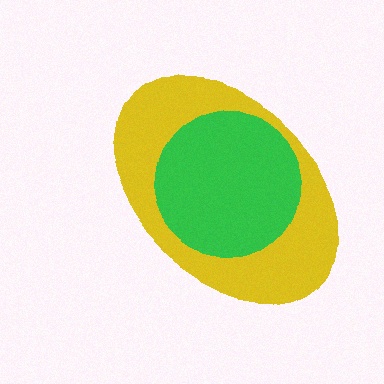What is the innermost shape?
The green circle.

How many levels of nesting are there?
2.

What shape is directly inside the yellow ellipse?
The green circle.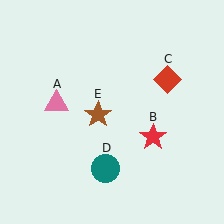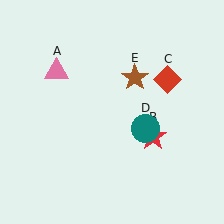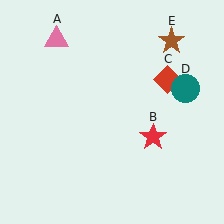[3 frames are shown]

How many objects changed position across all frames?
3 objects changed position: pink triangle (object A), teal circle (object D), brown star (object E).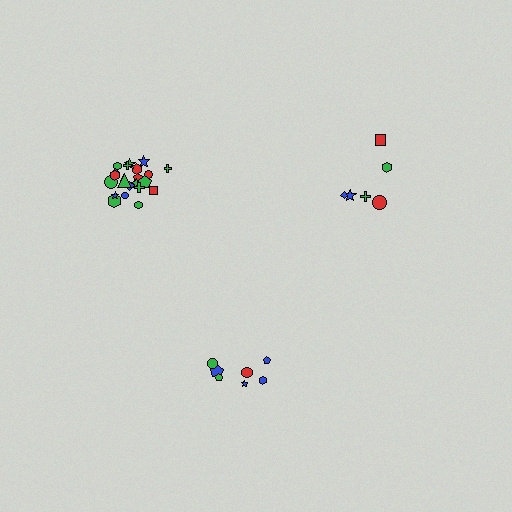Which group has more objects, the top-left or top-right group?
The top-left group.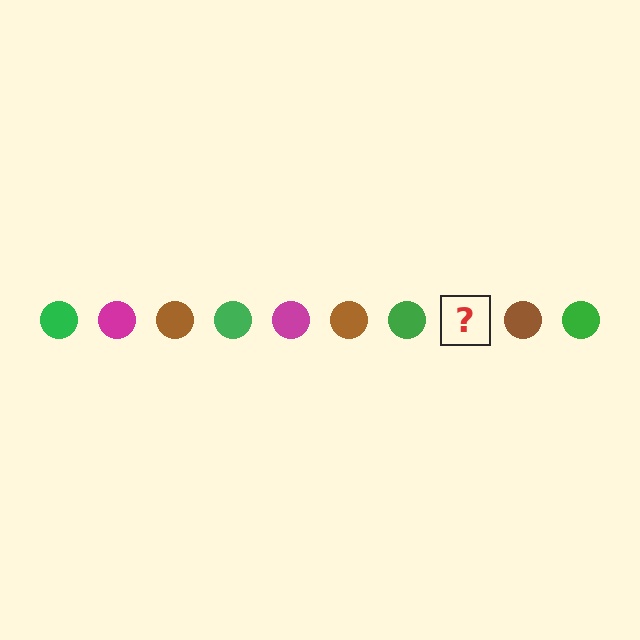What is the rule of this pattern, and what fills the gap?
The rule is that the pattern cycles through green, magenta, brown circles. The gap should be filled with a magenta circle.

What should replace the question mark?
The question mark should be replaced with a magenta circle.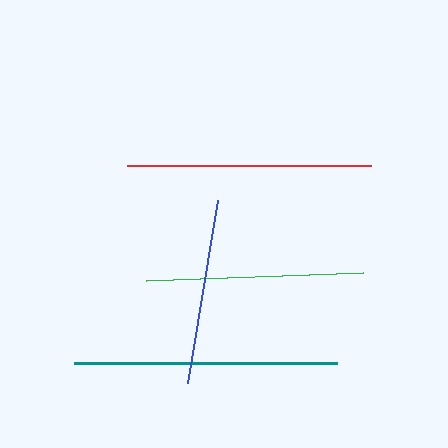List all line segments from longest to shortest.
From longest to shortest: teal, red, green, blue.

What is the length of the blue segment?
The blue segment is approximately 186 pixels long.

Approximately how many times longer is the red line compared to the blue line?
The red line is approximately 1.3 times the length of the blue line.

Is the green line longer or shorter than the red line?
The red line is longer than the green line.